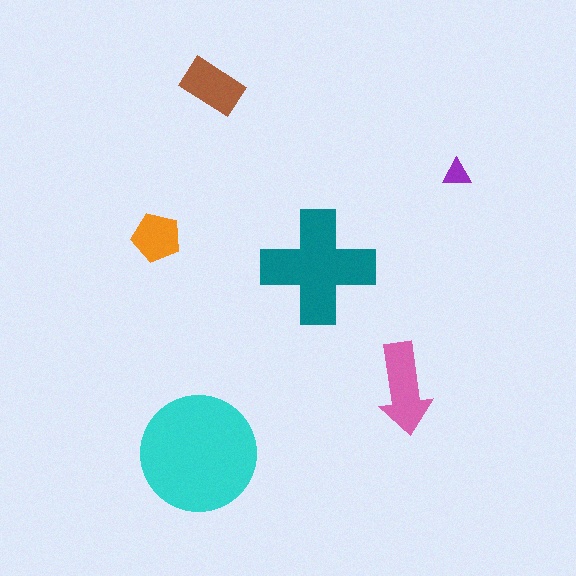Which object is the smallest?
The purple triangle.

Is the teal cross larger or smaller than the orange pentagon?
Larger.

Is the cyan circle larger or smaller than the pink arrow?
Larger.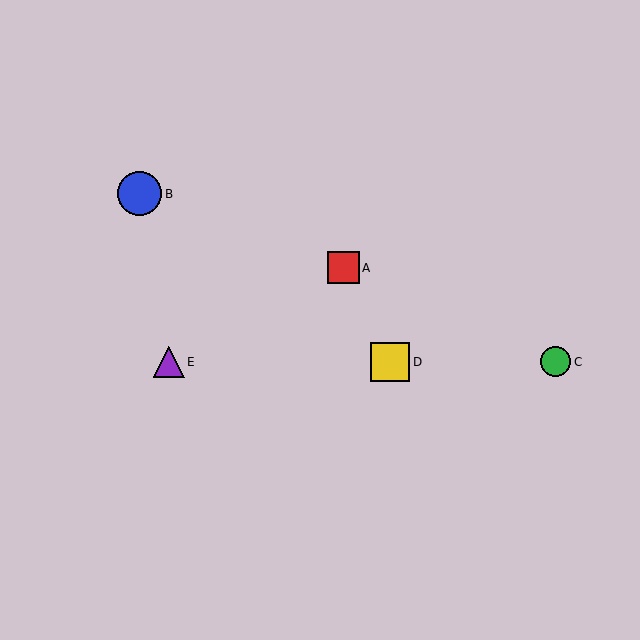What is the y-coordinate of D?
Object D is at y≈362.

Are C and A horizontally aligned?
No, C is at y≈362 and A is at y≈268.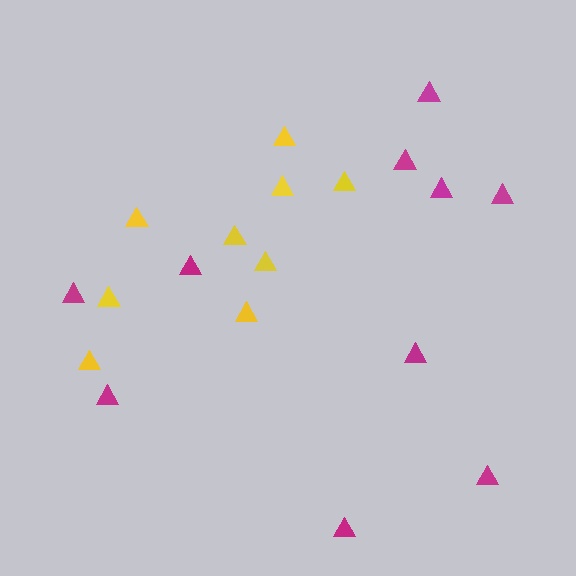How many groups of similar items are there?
There are 2 groups: one group of magenta triangles (10) and one group of yellow triangles (9).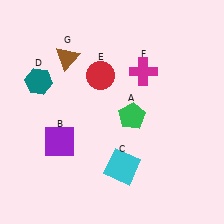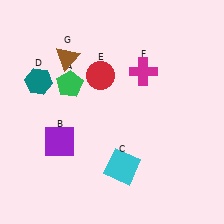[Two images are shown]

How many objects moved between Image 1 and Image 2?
1 object moved between the two images.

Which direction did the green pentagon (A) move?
The green pentagon (A) moved left.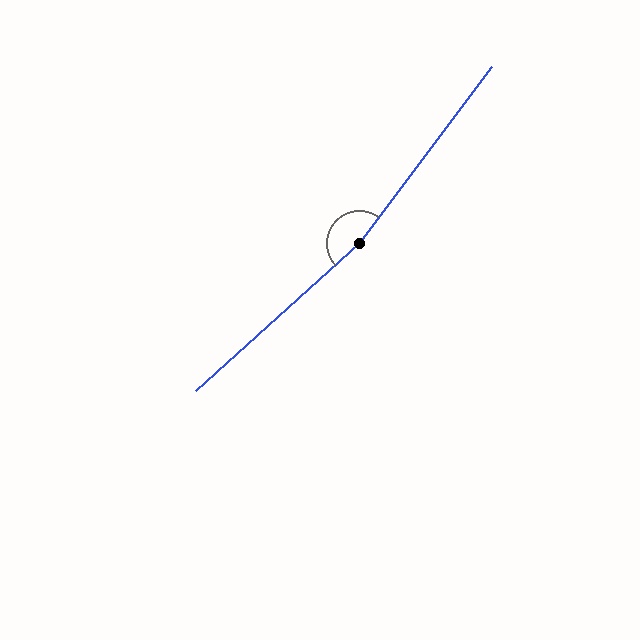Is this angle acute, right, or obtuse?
It is obtuse.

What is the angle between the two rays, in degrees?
Approximately 169 degrees.